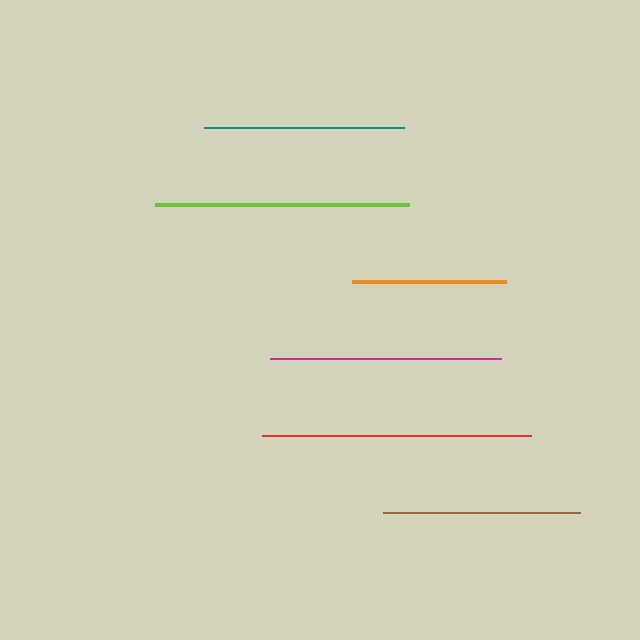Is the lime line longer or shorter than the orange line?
The lime line is longer than the orange line.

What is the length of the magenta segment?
The magenta segment is approximately 231 pixels long.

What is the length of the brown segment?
The brown segment is approximately 197 pixels long.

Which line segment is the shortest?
The orange line is the shortest at approximately 155 pixels.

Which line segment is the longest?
The red line is the longest at approximately 268 pixels.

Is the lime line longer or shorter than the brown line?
The lime line is longer than the brown line.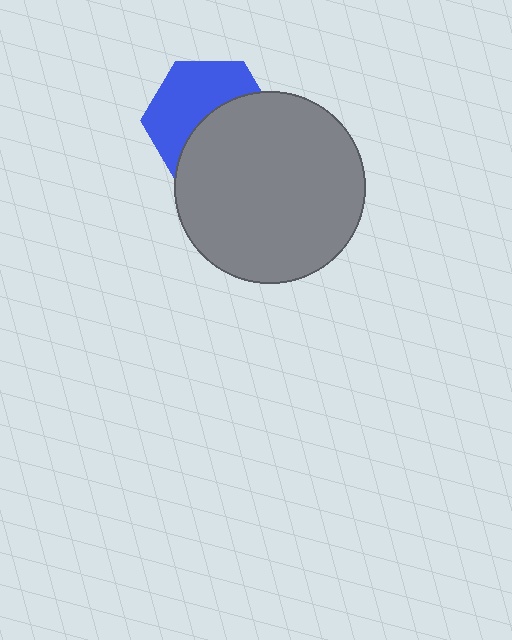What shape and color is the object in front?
The object in front is a gray circle.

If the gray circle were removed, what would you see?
You would see the complete blue hexagon.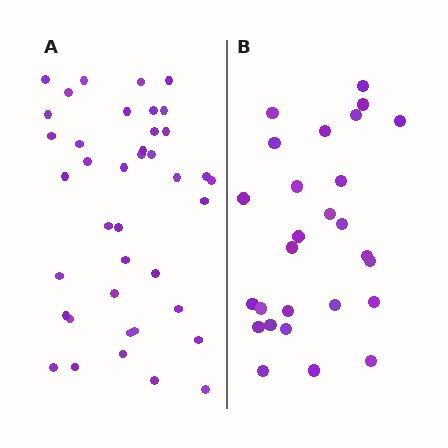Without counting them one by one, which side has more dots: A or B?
Region A (the left region) has more dots.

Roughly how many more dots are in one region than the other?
Region A has approximately 15 more dots than region B.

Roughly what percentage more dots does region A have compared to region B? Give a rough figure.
About 50% more.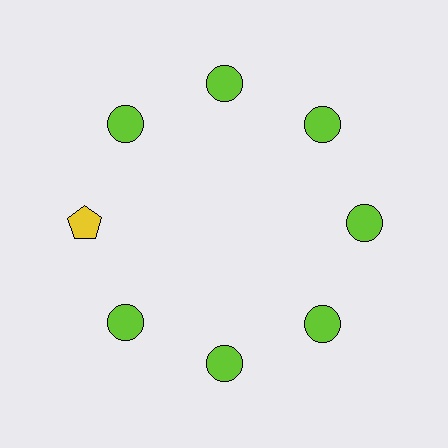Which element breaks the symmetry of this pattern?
The yellow pentagon at roughly the 9 o'clock position breaks the symmetry. All other shapes are lime circles.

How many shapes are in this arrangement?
There are 8 shapes arranged in a ring pattern.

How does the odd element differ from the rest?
It differs in both color (yellow instead of lime) and shape (pentagon instead of circle).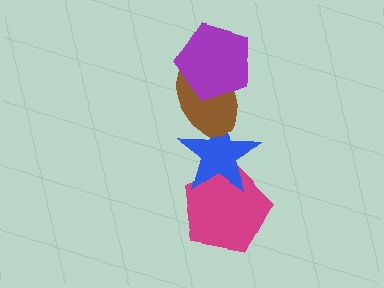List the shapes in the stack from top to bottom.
From top to bottom: the purple pentagon, the brown ellipse, the blue star, the magenta pentagon.